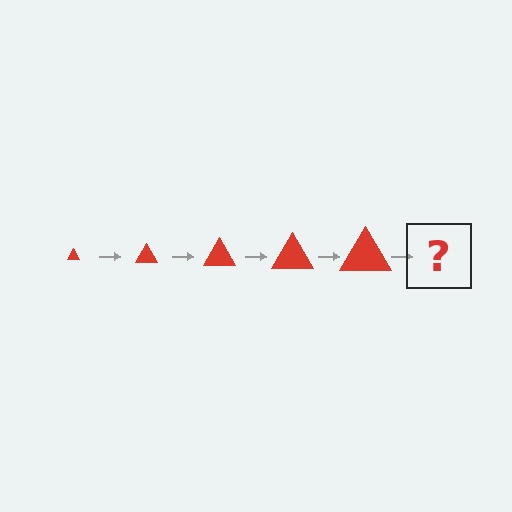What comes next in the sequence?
The next element should be a red triangle, larger than the previous one.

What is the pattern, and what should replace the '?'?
The pattern is that the triangle gets progressively larger each step. The '?' should be a red triangle, larger than the previous one.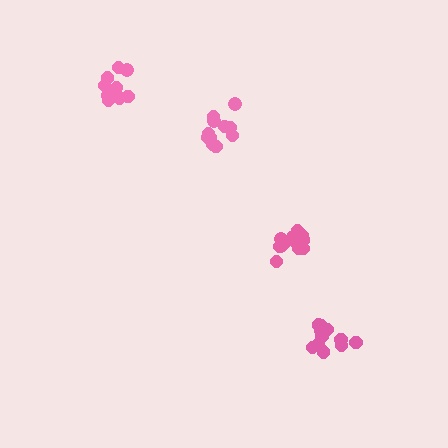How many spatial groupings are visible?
There are 4 spatial groupings.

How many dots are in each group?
Group 1: 11 dots, Group 2: 11 dots, Group 3: 13 dots, Group 4: 10 dots (45 total).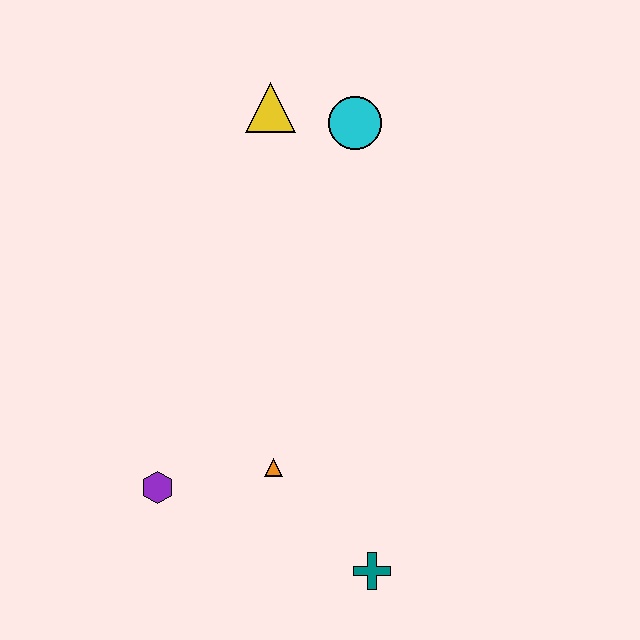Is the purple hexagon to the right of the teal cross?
No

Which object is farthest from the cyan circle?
The teal cross is farthest from the cyan circle.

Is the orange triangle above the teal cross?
Yes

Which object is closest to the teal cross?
The orange triangle is closest to the teal cross.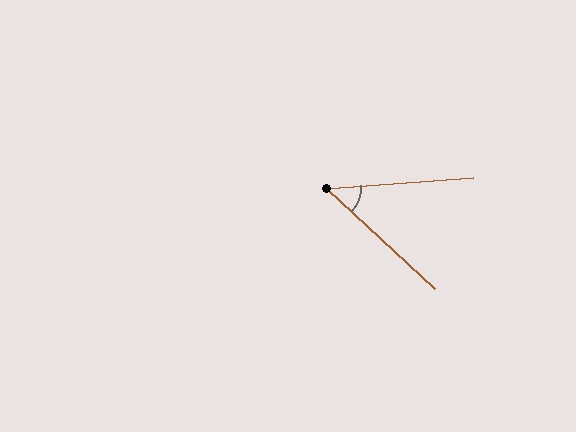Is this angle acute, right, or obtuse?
It is acute.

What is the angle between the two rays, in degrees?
Approximately 47 degrees.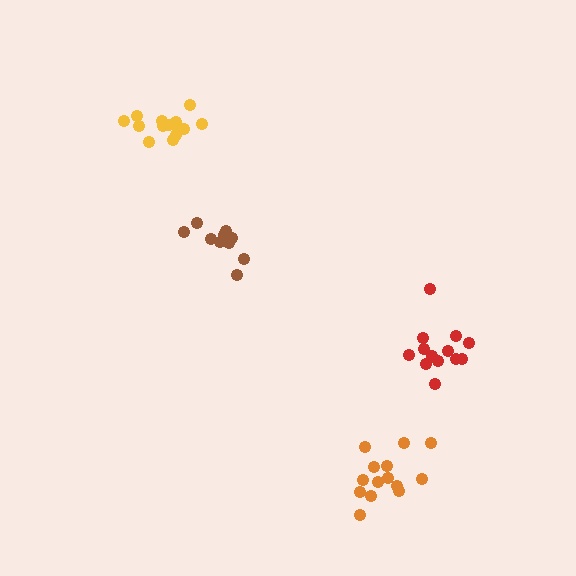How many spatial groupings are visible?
There are 4 spatial groupings.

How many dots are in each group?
Group 1: 13 dots, Group 2: 14 dots, Group 3: 10 dots, Group 4: 14 dots (51 total).